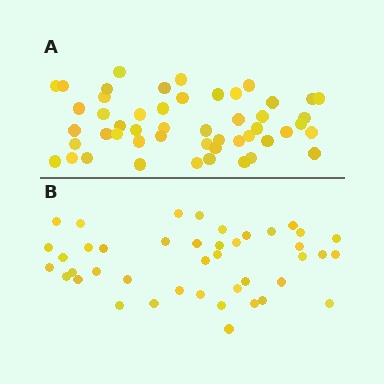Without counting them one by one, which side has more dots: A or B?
Region A (the top region) has more dots.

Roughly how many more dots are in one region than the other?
Region A has roughly 8 or so more dots than region B.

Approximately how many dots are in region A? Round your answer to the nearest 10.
About 50 dots.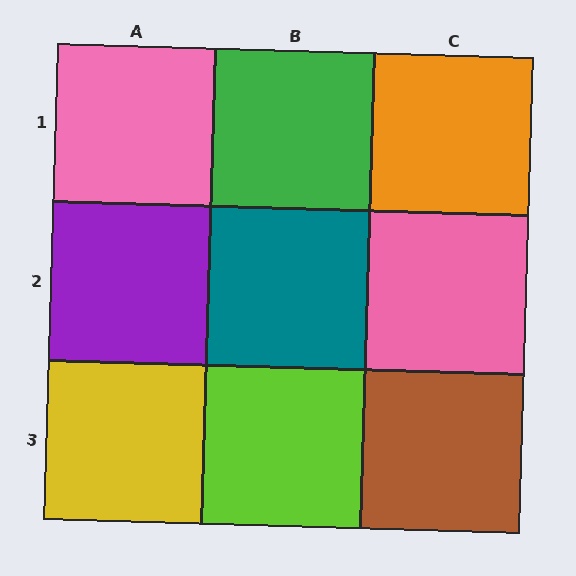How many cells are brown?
1 cell is brown.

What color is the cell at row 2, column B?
Teal.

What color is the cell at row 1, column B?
Green.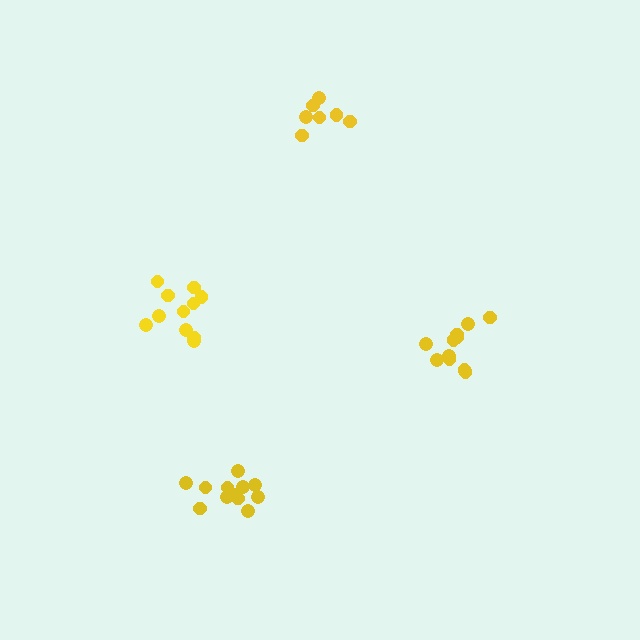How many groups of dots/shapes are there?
There are 4 groups.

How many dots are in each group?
Group 1: 11 dots, Group 2: 12 dots, Group 3: 7 dots, Group 4: 11 dots (41 total).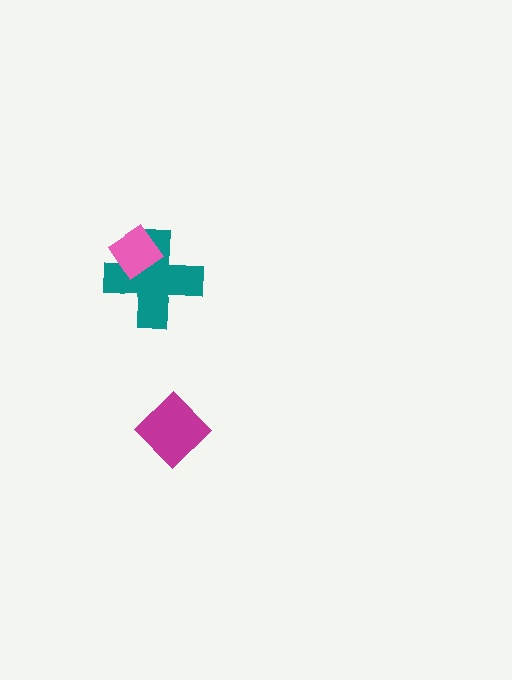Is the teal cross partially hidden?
Yes, it is partially covered by another shape.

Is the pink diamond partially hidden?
No, no other shape covers it.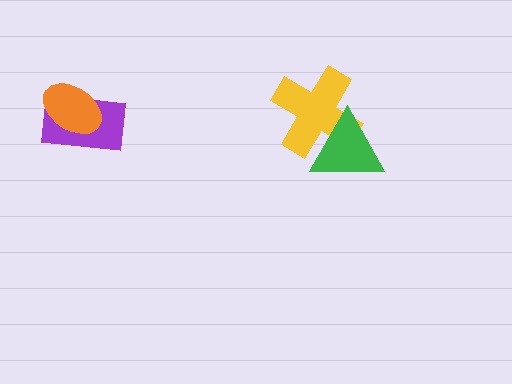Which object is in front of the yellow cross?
The green triangle is in front of the yellow cross.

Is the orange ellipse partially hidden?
No, no other shape covers it.